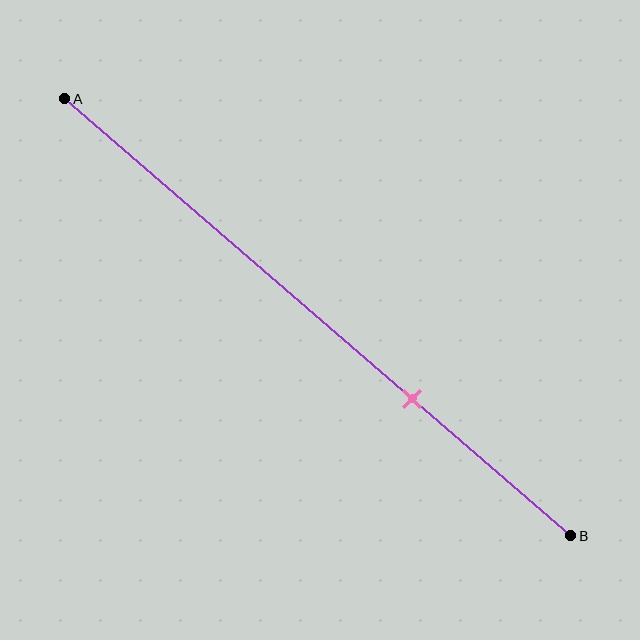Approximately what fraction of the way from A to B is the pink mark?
The pink mark is approximately 70% of the way from A to B.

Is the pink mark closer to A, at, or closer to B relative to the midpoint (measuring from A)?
The pink mark is closer to point B than the midpoint of segment AB.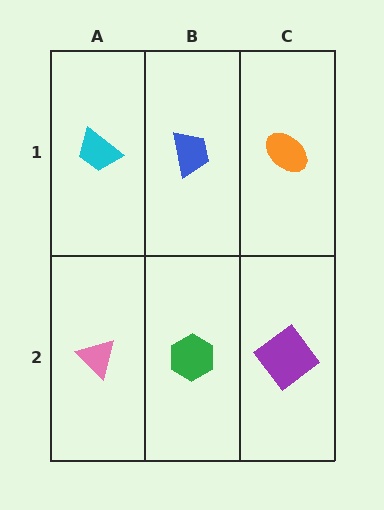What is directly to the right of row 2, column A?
A green hexagon.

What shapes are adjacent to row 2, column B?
A blue trapezoid (row 1, column B), a pink triangle (row 2, column A), a purple diamond (row 2, column C).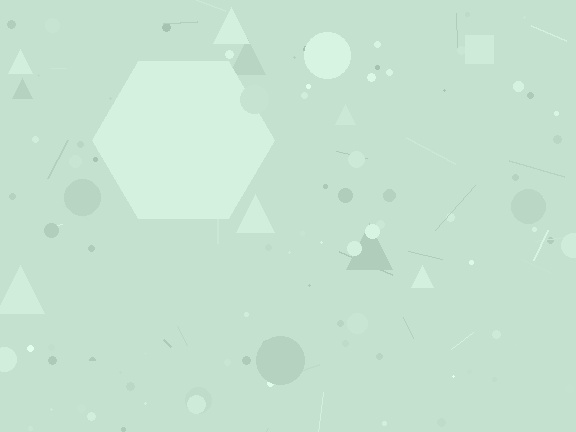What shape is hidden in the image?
A hexagon is hidden in the image.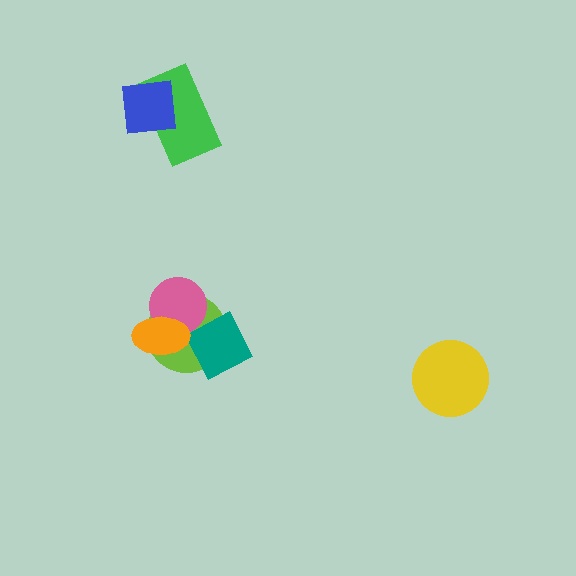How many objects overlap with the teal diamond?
1 object overlaps with the teal diamond.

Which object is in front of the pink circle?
The orange ellipse is in front of the pink circle.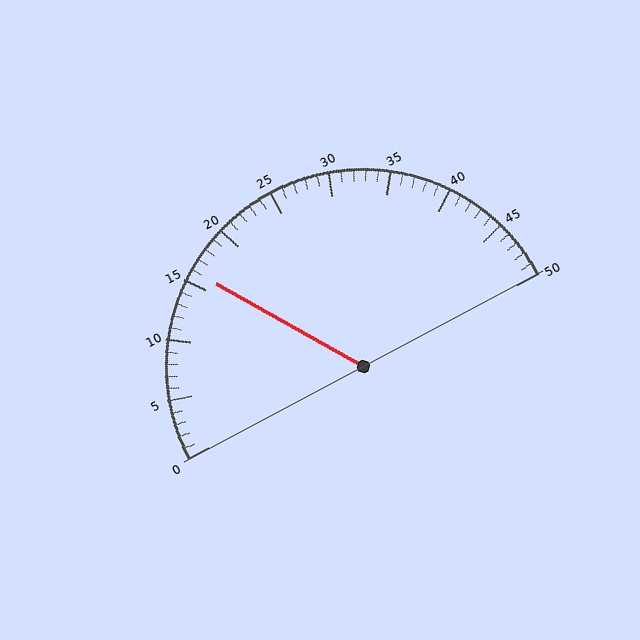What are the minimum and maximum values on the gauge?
The gauge ranges from 0 to 50.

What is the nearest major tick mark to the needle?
The nearest major tick mark is 15.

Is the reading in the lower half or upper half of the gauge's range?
The reading is in the lower half of the range (0 to 50).